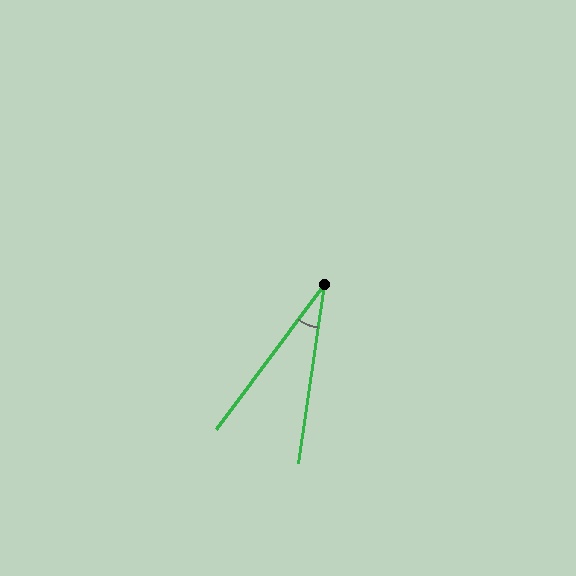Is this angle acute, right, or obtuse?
It is acute.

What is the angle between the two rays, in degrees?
Approximately 28 degrees.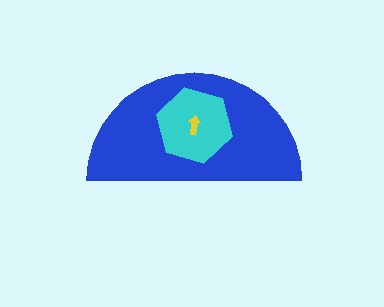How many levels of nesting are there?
3.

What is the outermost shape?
The blue semicircle.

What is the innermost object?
The yellow arrow.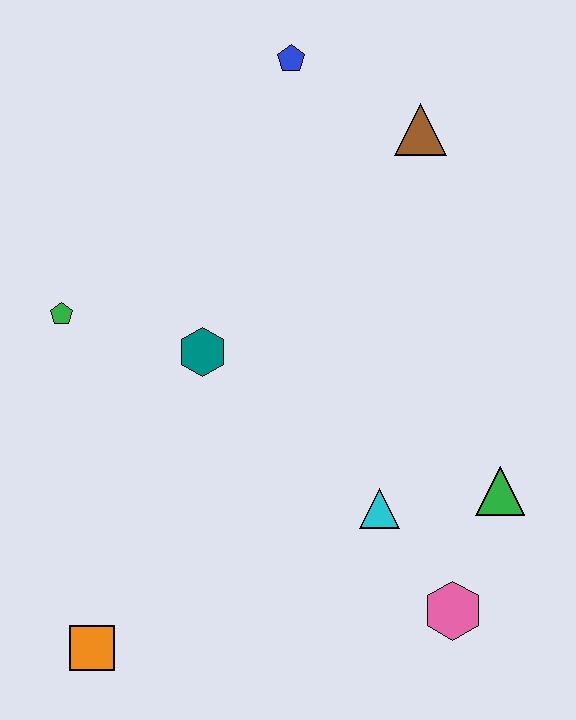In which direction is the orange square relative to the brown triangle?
The orange square is below the brown triangle.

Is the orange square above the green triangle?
No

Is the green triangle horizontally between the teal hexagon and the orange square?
No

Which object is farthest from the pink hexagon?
The blue pentagon is farthest from the pink hexagon.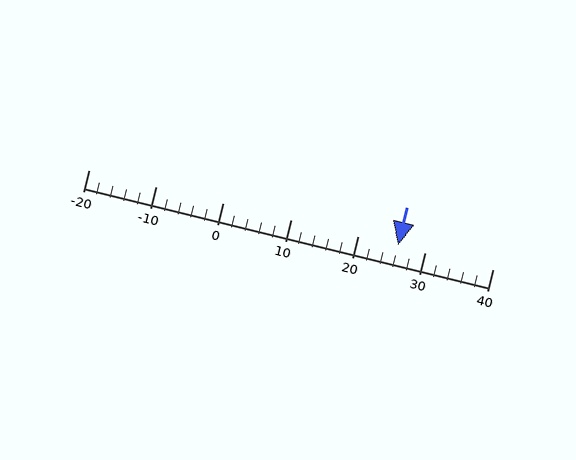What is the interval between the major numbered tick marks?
The major tick marks are spaced 10 units apart.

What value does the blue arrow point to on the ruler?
The blue arrow points to approximately 26.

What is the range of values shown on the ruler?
The ruler shows values from -20 to 40.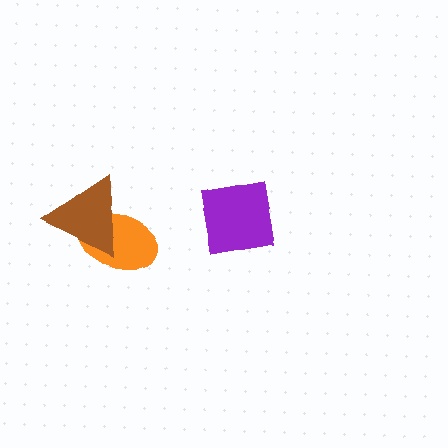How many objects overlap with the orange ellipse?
1 object overlaps with the orange ellipse.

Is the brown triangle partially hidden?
No, no other shape covers it.